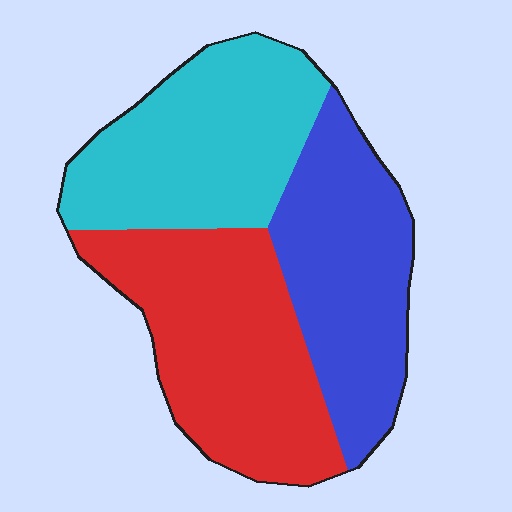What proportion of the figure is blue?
Blue covers about 30% of the figure.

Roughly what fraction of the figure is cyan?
Cyan takes up about one third (1/3) of the figure.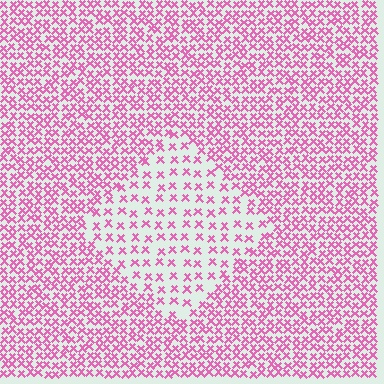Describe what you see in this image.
The image contains small pink elements arranged at two different densities. A diamond-shaped region is visible where the elements are less densely packed than the surrounding area.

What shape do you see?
I see a diamond.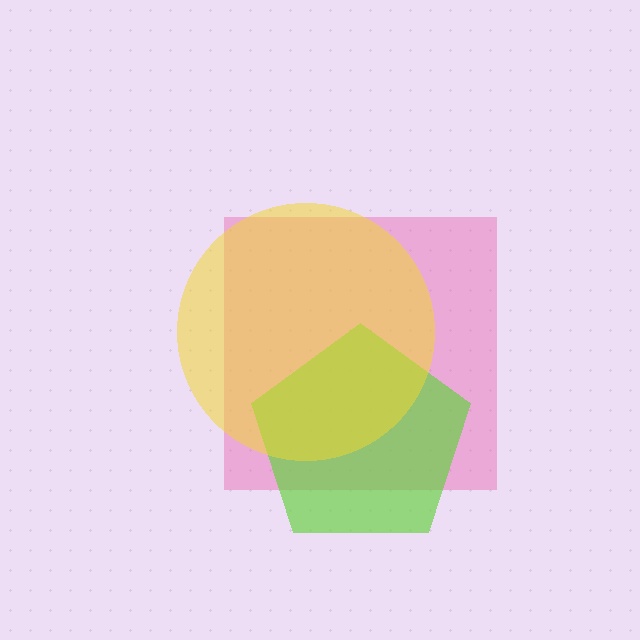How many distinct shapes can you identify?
There are 3 distinct shapes: a pink square, a lime pentagon, a yellow circle.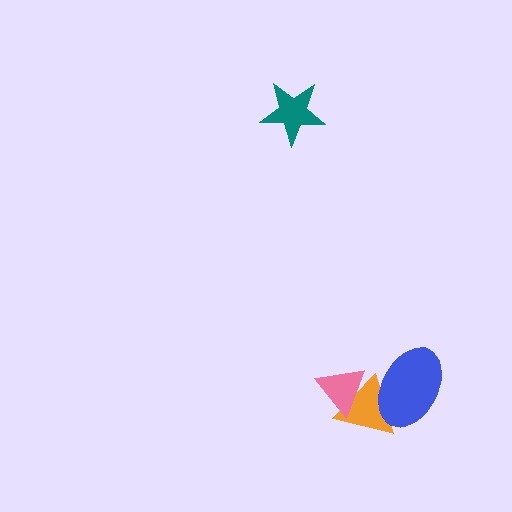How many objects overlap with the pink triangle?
1 object overlaps with the pink triangle.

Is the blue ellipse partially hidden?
No, no other shape covers it.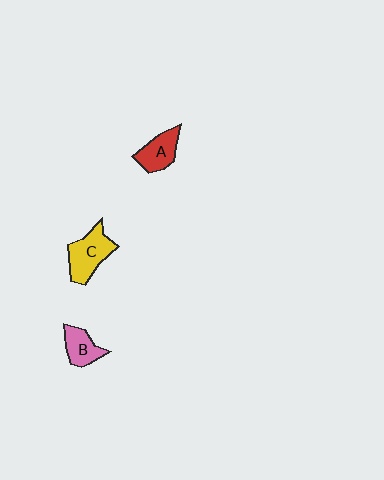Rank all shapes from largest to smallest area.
From largest to smallest: C (yellow), A (red), B (pink).